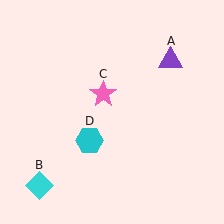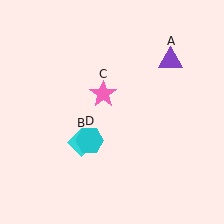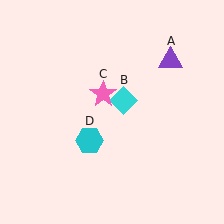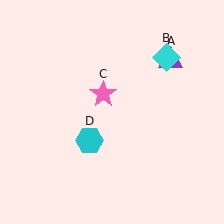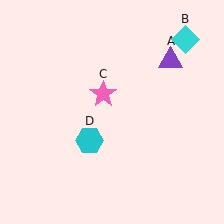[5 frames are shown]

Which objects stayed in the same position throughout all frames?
Purple triangle (object A) and pink star (object C) and cyan hexagon (object D) remained stationary.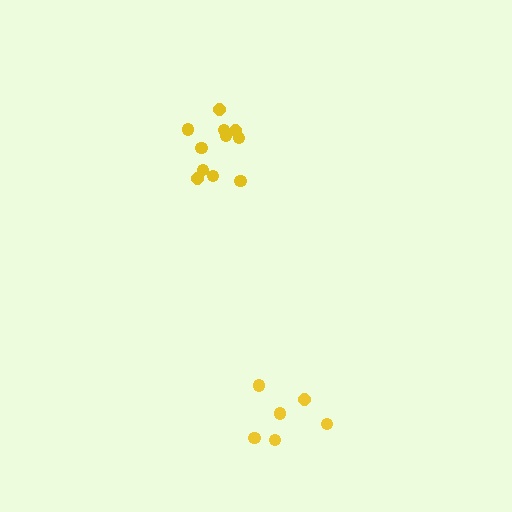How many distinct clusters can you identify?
There are 2 distinct clusters.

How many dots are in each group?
Group 1: 11 dots, Group 2: 6 dots (17 total).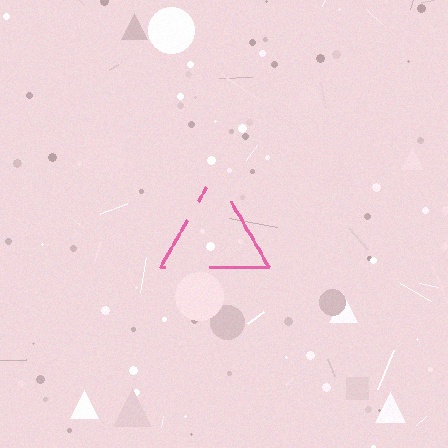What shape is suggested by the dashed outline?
The dashed outline suggests a triangle.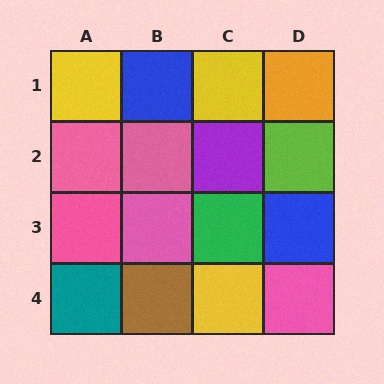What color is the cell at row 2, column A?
Pink.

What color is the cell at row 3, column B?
Pink.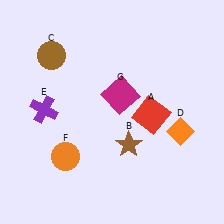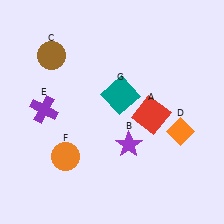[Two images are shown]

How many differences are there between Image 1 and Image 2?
There are 2 differences between the two images.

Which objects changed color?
B changed from brown to purple. G changed from magenta to teal.